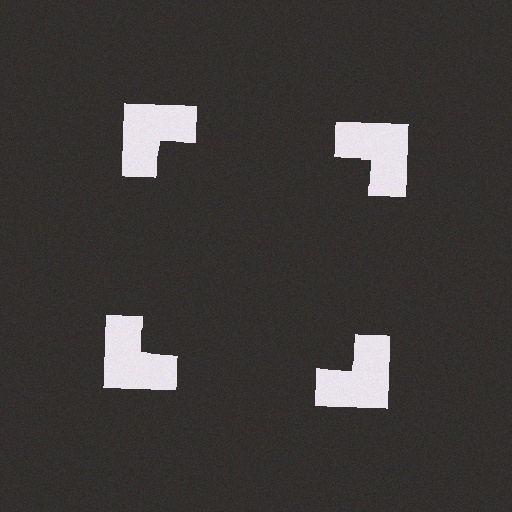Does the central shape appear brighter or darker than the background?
It typically appears slightly darker than the background, even though no actual brightness change is drawn.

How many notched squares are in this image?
There are 4 — one at each vertex of the illusory square.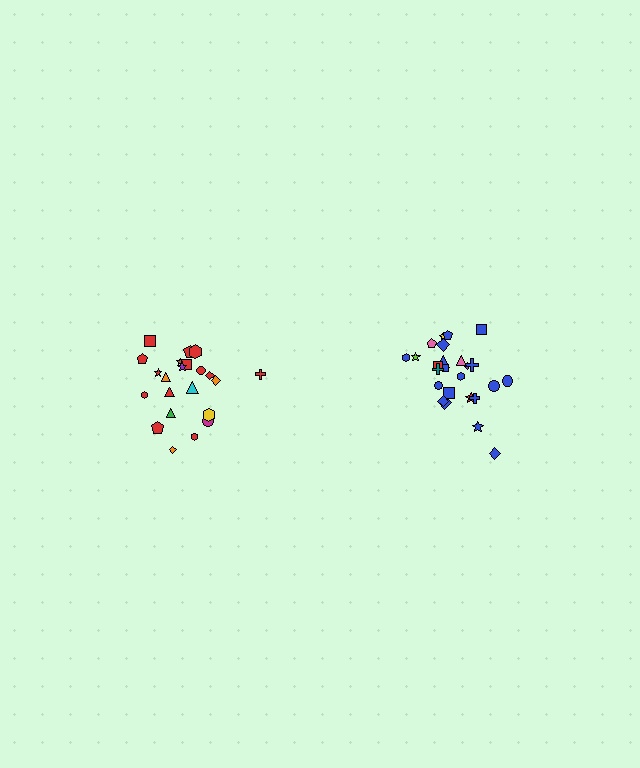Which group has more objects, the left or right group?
The right group.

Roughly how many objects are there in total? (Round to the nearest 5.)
Roughly 45 objects in total.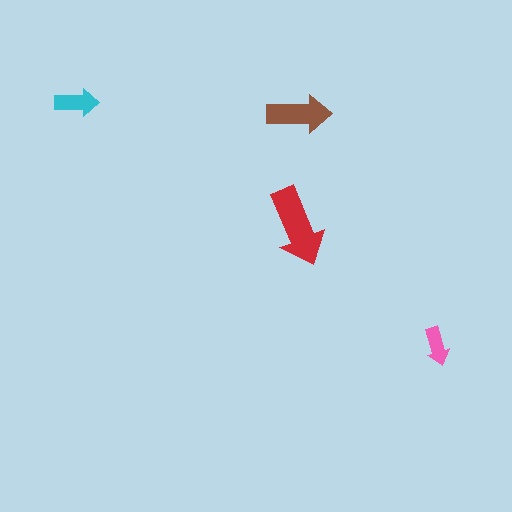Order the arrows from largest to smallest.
the red one, the brown one, the cyan one, the pink one.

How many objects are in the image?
There are 4 objects in the image.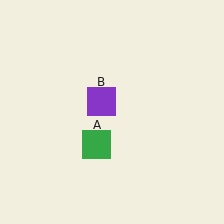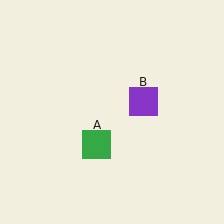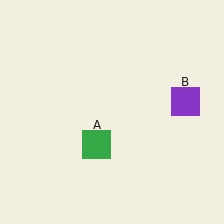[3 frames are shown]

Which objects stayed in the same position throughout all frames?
Green square (object A) remained stationary.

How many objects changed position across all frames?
1 object changed position: purple square (object B).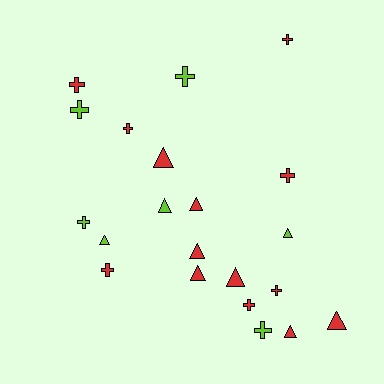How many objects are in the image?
There are 21 objects.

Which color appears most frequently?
Red, with 14 objects.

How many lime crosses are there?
There are 4 lime crosses.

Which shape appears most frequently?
Cross, with 11 objects.